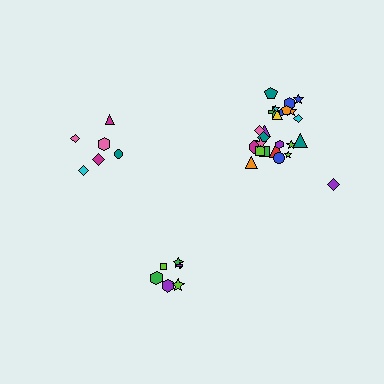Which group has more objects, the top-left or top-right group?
The top-right group.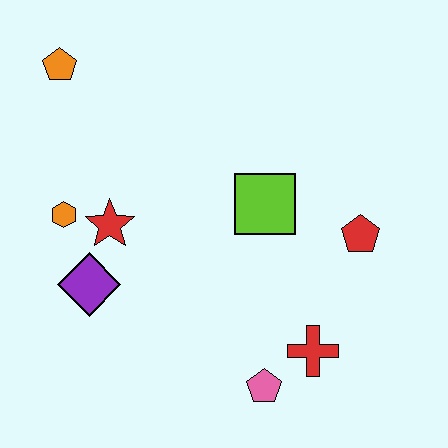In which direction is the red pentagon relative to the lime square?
The red pentagon is to the right of the lime square.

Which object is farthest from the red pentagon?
The orange pentagon is farthest from the red pentagon.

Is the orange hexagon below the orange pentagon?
Yes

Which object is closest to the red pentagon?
The lime square is closest to the red pentagon.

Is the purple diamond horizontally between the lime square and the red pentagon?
No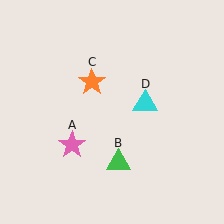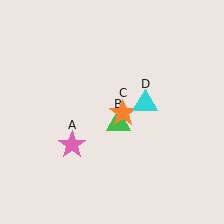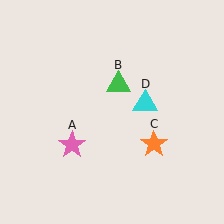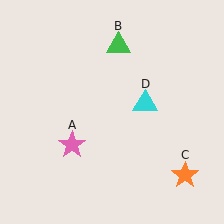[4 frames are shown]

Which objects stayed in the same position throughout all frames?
Pink star (object A) and cyan triangle (object D) remained stationary.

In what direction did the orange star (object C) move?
The orange star (object C) moved down and to the right.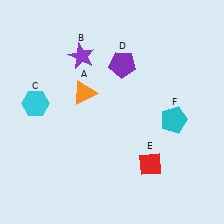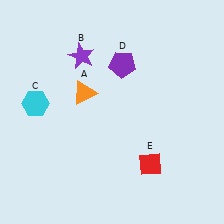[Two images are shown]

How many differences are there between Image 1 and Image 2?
There is 1 difference between the two images.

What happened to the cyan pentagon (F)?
The cyan pentagon (F) was removed in Image 2. It was in the bottom-right area of Image 1.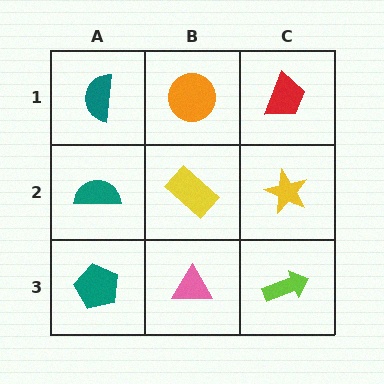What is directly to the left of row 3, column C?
A pink triangle.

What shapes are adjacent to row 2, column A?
A teal semicircle (row 1, column A), a teal pentagon (row 3, column A), a yellow rectangle (row 2, column B).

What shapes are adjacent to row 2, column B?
An orange circle (row 1, column B), a pink triangle (row 3, column B), a teal semicircle (row 2, column A), a yellow star (row 2, column C).